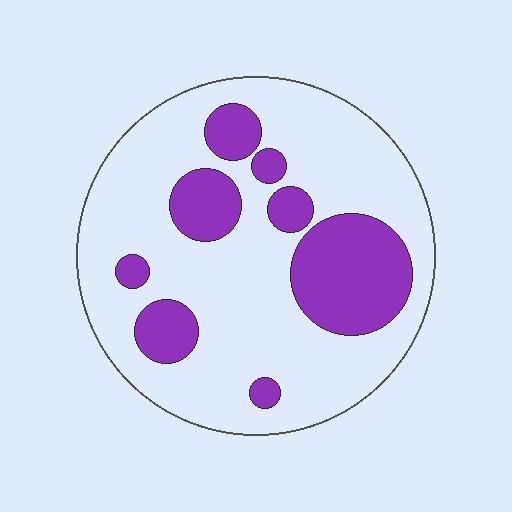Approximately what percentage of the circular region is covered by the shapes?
Approximately 25%.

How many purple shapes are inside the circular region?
8.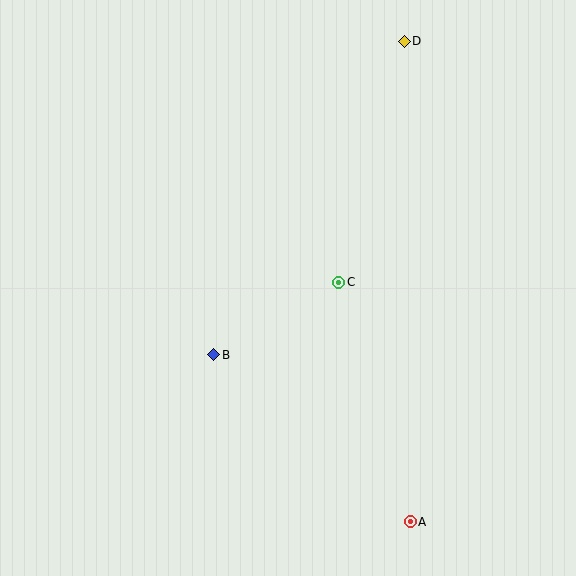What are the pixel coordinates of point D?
Point D is at (404, 41).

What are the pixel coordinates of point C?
Point C is at (339, 282).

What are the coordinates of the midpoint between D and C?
The midpoint between D and C is at (372, 162).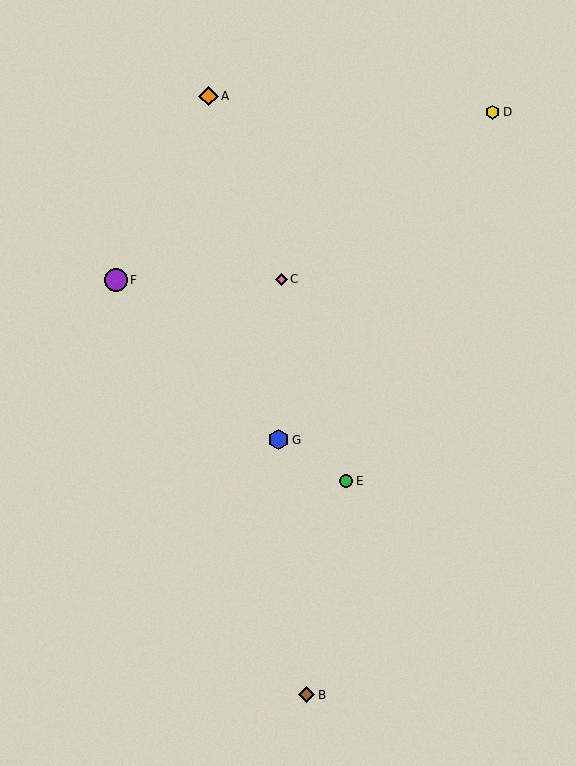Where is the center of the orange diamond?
The center of the orange diamond is at (209, 96).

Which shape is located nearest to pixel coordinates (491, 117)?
The yellow hexagon (labeled D) at (493, 112) is nearest to that location.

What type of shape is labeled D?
Shape D is a yellow hexagon.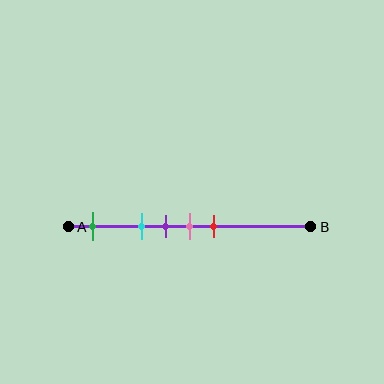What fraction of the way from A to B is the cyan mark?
The cyan mark is approximately 30% (0.3) of the way from A to B.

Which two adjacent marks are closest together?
The purple and pink marks are the closest adjacent pair.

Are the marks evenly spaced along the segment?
No, the marks are not evenly spaced.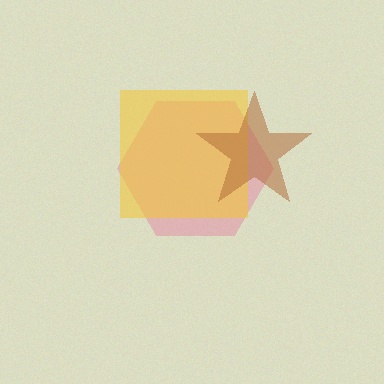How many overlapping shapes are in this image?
There are 3 overlapping shapes in the image.